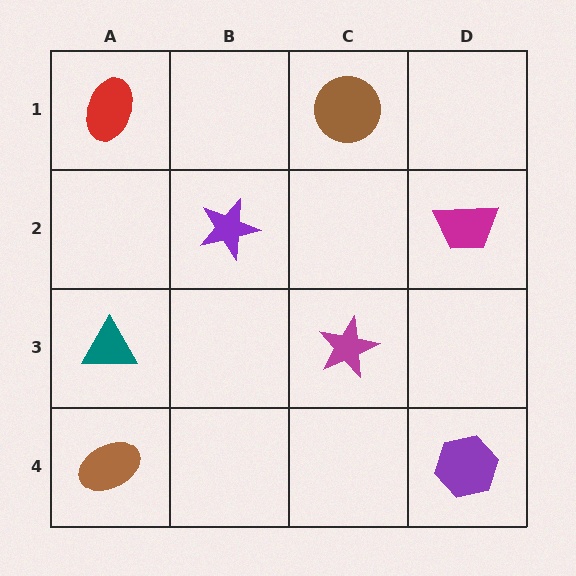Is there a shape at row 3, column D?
No, that cell is empty.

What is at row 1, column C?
A brown circle.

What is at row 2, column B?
A purple star.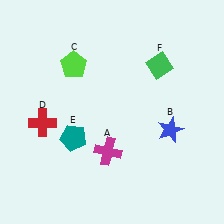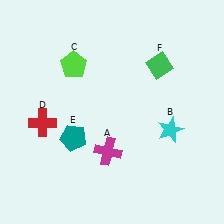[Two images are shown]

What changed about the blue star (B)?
In Image 1, B is blue. In Image 2, it changed to cyan.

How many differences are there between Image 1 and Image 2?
There is 1 difference between the two images.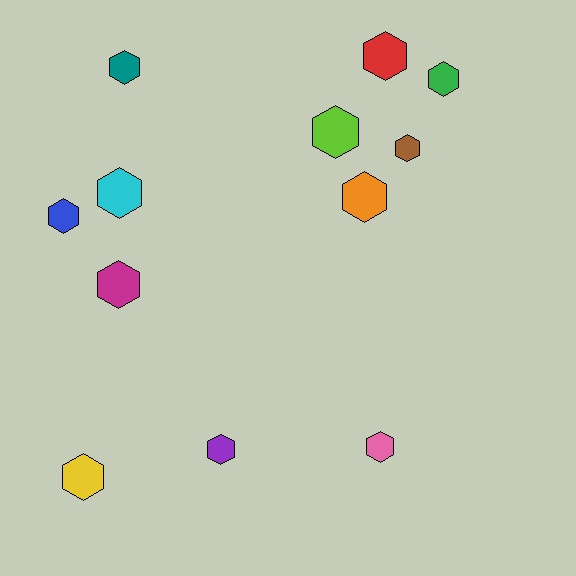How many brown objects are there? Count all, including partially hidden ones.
There is 1 brown object.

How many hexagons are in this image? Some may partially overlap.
There are 12 hexagons.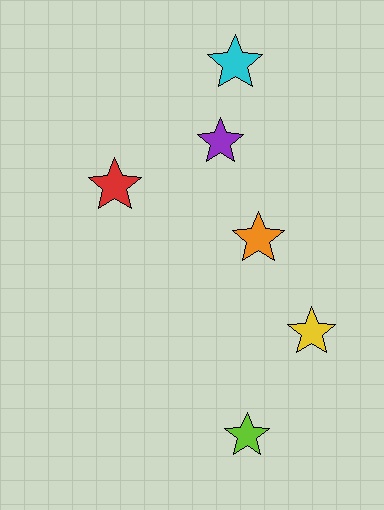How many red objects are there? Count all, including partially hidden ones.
There is 1 red object.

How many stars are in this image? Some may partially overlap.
There are 6 stars.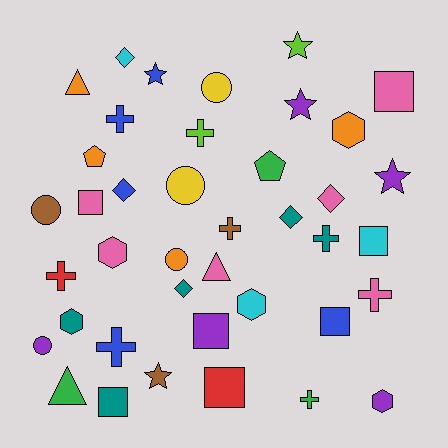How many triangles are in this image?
There are 3 triangles.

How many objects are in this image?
There are 40 objects.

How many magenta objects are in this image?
There are no magenta objects.